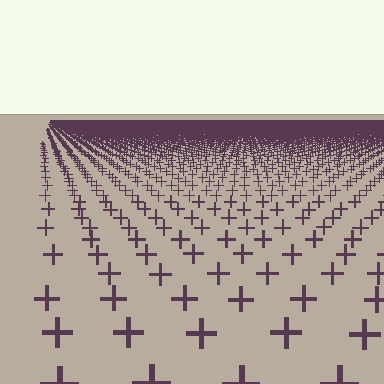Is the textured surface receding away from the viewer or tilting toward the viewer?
The surface is receding away from the viewer. Texture elements get smaller and denser toward the top.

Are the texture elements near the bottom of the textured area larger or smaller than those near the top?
Larger. Near the bottom, elements are closer to the viewer and appear at a bigger on-screen size.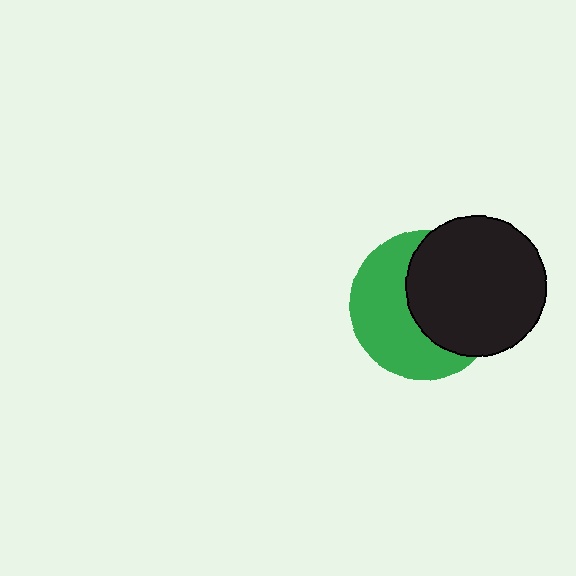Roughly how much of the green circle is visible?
About half of it is visible (roughly 50%).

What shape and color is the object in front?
The object in front is a black circle.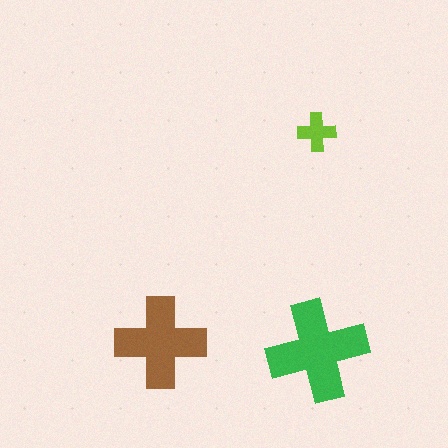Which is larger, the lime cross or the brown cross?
The brown one.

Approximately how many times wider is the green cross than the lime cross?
About 2.5 times wider.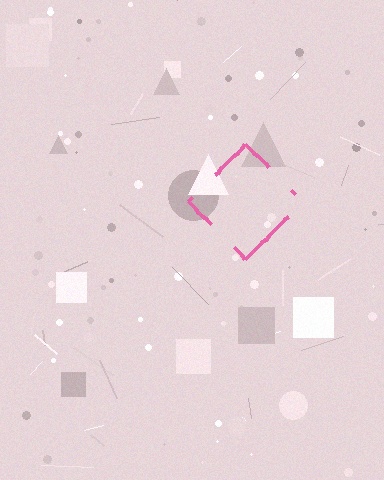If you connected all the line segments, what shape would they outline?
They would outline a diamond.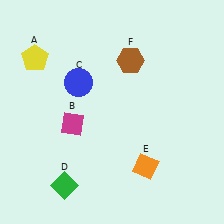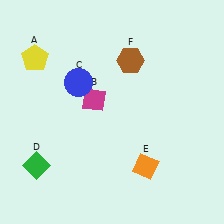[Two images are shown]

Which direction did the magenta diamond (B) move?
The magenta diamond (B) moved up.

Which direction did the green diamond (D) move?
The green diamond (D) moved left.